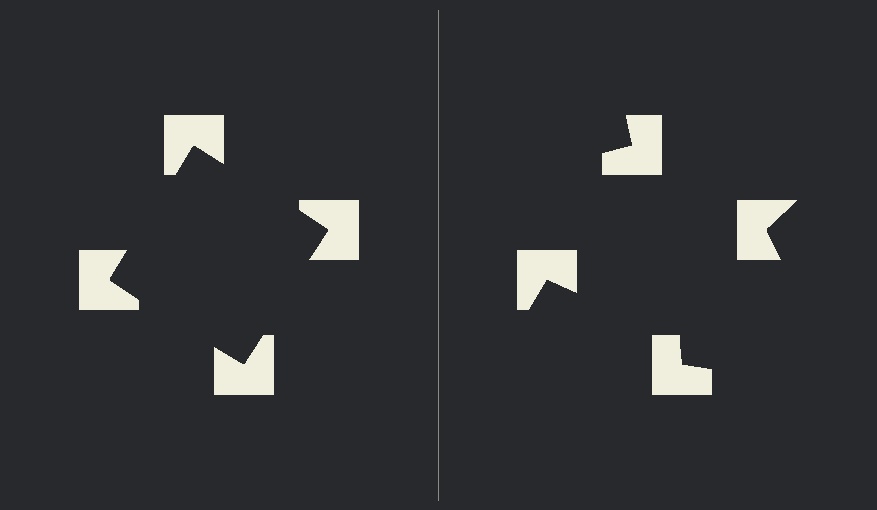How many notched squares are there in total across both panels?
8 — 4 on each side.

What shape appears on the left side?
An illusory square.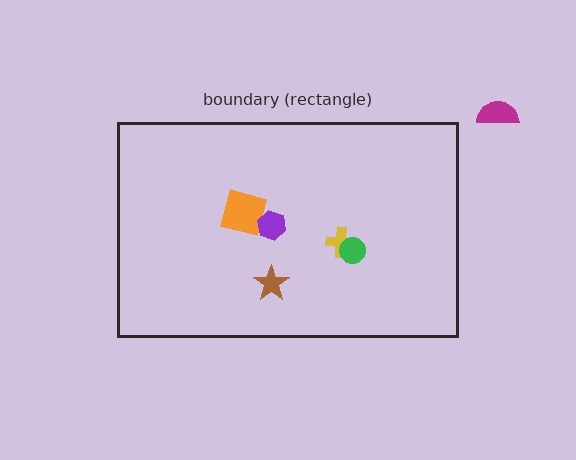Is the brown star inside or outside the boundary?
Inside.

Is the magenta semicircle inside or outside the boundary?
Outside.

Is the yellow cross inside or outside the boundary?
Inside.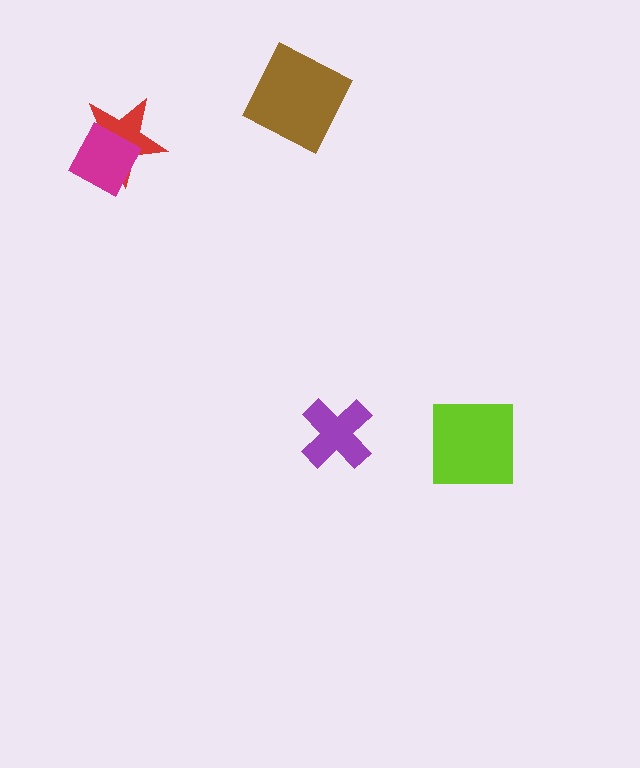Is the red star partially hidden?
Yes, it is partially covered by another shape.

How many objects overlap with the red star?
1 object overlaps with the red star.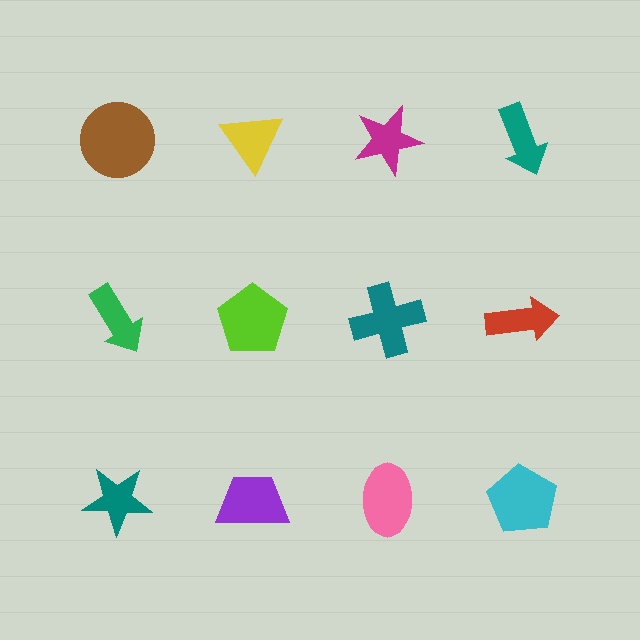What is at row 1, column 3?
A magenta star.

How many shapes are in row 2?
4 shapes.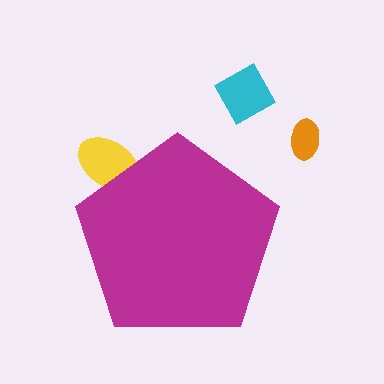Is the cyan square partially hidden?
No, the cyan square is fully visible.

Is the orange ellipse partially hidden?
No, the orange ellipse is fully visible.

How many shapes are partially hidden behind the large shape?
1 shape is partially hidden.